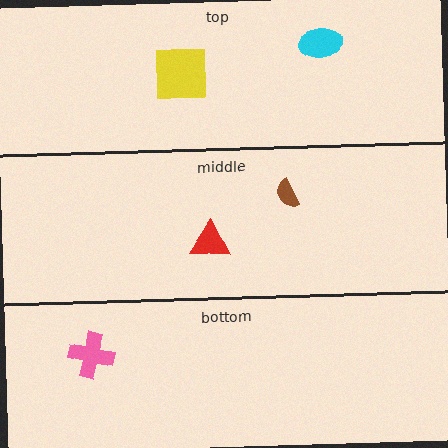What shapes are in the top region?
The yellow square, the cyan ellipse.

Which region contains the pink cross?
The bottom region.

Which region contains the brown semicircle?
The middle region.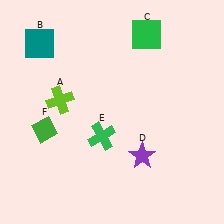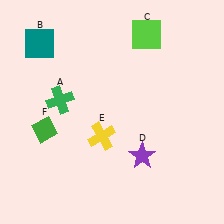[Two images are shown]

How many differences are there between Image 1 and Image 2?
There are 3 differences between the two images.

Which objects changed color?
A changed from lime to green. C changed from green to lime. E changed from green to yellow.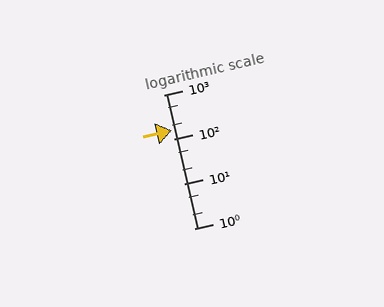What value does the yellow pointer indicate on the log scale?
The pointer indicates approximately 160.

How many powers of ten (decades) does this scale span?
The scale spans 3 decades, from 1 to 1000.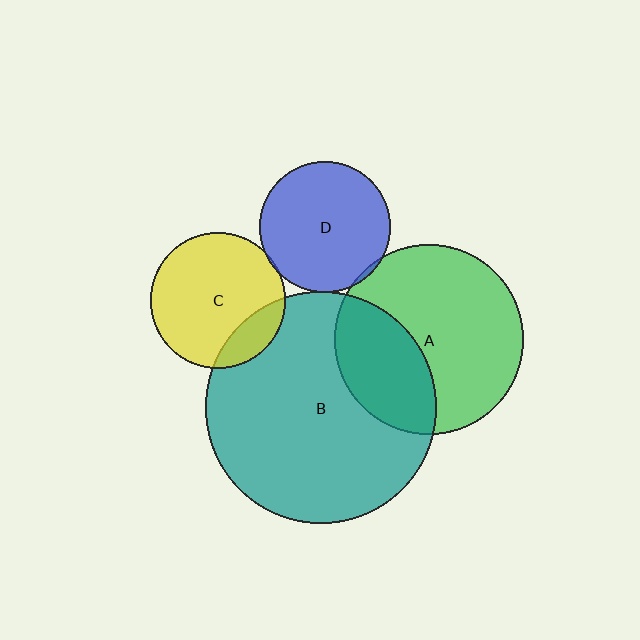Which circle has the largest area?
Circle B (teal).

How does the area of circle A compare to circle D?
Approximately 2.1 times.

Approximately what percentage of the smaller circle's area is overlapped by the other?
Approximately 35%.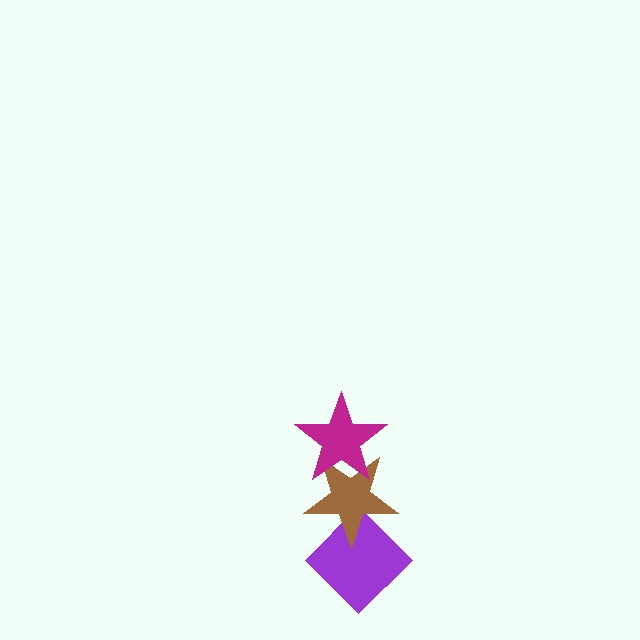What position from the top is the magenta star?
The magenta star is 1st from the top.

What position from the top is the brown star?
The brown star is 2nd from the top.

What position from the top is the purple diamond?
The purple diamond is 3rd from the top.